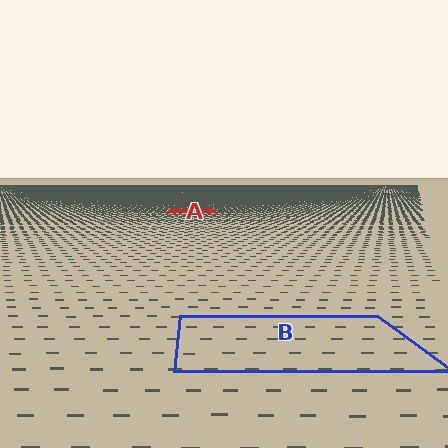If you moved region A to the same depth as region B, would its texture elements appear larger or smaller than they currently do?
They would appear larger. At a closer depth, the same texture elements are projected at a bigger on-screen size.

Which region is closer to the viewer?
Region B is closer. The texture elements there are larger and more spread out.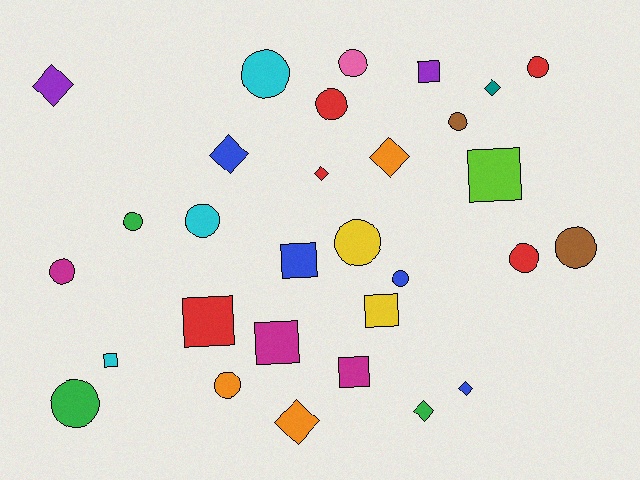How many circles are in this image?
There are 14 circles.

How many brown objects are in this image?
There are 2 brown objects.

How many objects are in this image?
There are 30 objects.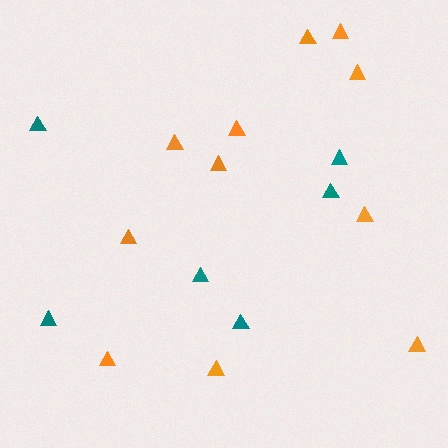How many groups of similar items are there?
There are 2 groups: one group of teal triangles (6) and one group of orange triangles (11).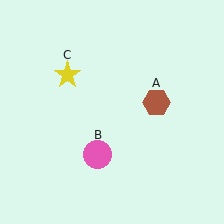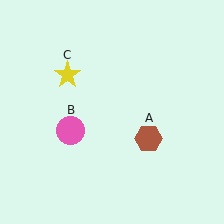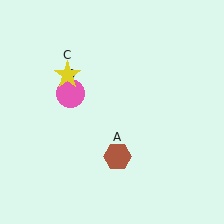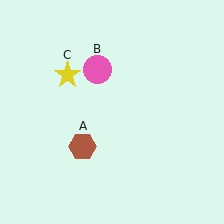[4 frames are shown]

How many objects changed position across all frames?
2 objects changed position: brown hexagon (object A), pink circle (object B).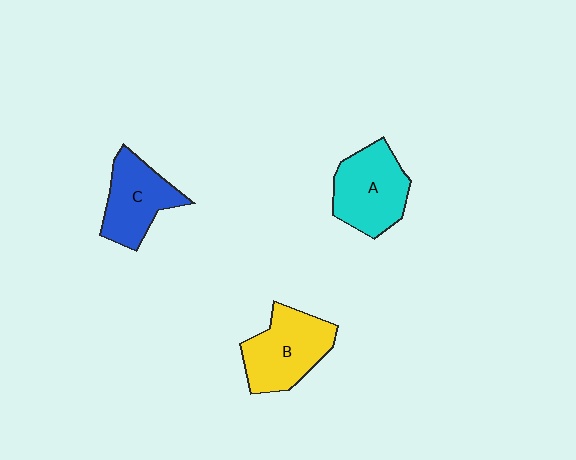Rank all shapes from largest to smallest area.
From largest to smallest: B (yellow), A (cyan), C (blue).